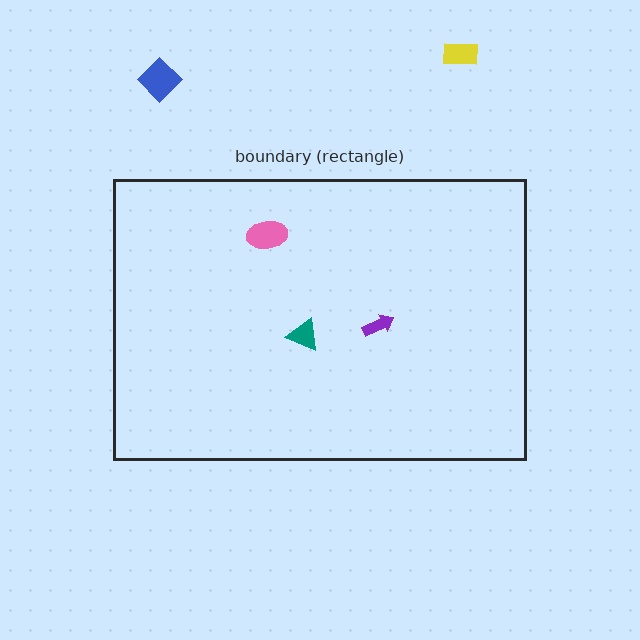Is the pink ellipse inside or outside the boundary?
Inside.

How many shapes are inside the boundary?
3 inside, 2 outside.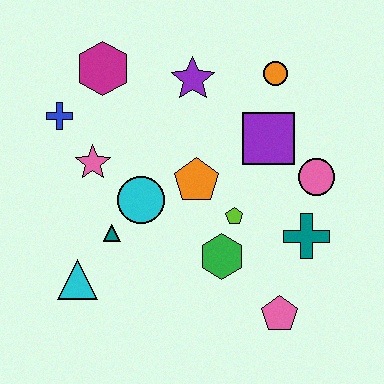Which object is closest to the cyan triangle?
The teal triangle is closest to the cyan triangle.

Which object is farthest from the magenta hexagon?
The pink pentagon is farthest from the magenta hexagon.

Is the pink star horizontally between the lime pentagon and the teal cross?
No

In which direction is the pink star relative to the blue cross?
The pink star is below the blue cross.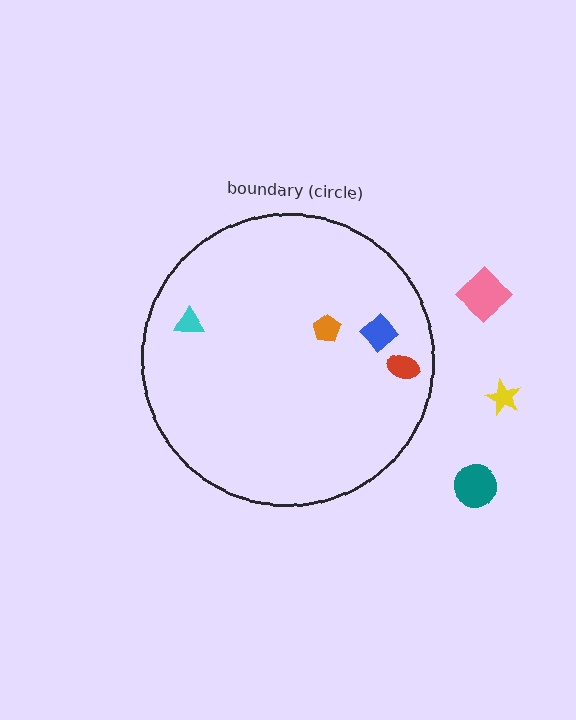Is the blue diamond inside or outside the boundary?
Inside.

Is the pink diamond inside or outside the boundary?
Outside.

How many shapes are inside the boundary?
4 inside, 3 outside.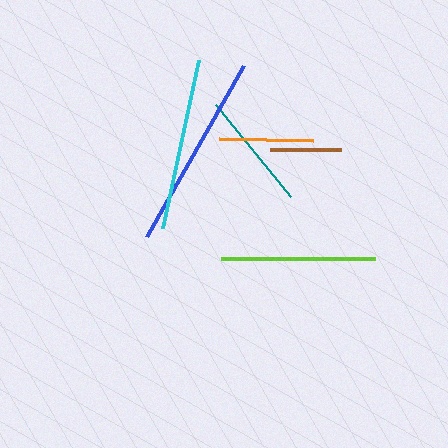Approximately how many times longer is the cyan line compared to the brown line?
The cyan line is approximately 2.5 times the length of the brown line.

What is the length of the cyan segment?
The cyan segment is approximately 172 pixels long.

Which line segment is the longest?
The blue line is the longest at approximately 196 pixels.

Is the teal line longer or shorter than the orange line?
The teal line is longer than the orange line.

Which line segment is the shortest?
The brown line is the shortest at approximately 70 pixels.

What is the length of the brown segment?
The brown segment is approximately 70 pixels long.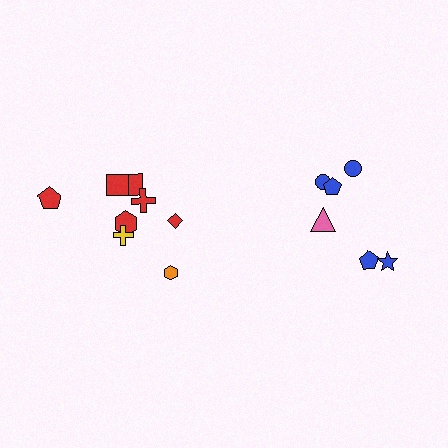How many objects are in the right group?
There are 6 objects.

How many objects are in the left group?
There are 8 objects.